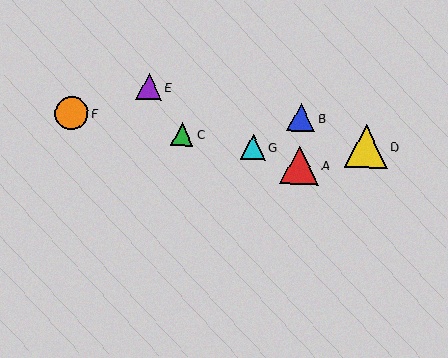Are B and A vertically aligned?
Yes, both are at x≈301.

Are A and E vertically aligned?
No, A is at x≈299 and E is at x≈149.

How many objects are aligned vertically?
2 objects (A, B) are aligned vertically.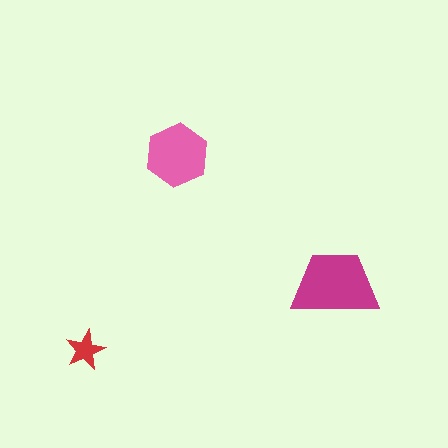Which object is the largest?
The magenta trapezoid.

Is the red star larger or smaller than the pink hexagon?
Smaller.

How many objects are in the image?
There are 3 objects in the image.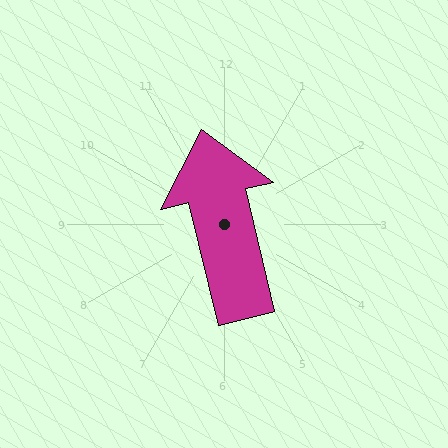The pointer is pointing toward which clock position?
Roughly 12 o'clock.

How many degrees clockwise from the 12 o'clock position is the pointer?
Approximately 346 degrees.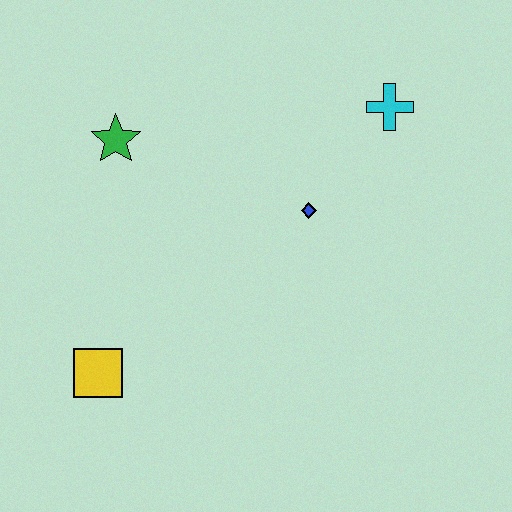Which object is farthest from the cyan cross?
The yellow square is farthest from the cyan cross.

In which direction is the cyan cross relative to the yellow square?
The cyan cross is to the right of the yellow square.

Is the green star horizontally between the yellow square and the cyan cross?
Yes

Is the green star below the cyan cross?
Yes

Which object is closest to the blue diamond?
The cyan cross is closest to the blue diamond.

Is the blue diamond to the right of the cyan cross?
No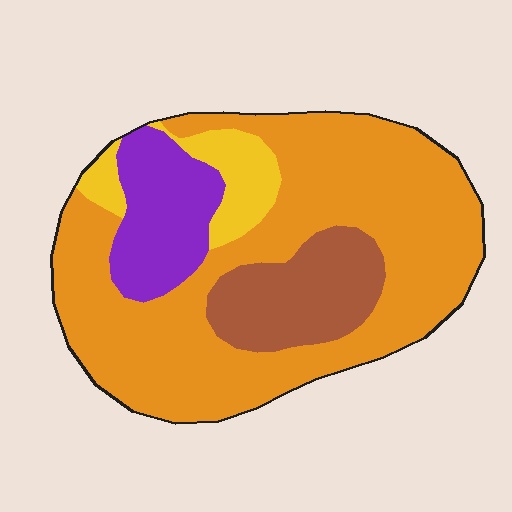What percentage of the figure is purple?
Purple covers about 15% of the figure.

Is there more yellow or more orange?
Orange.